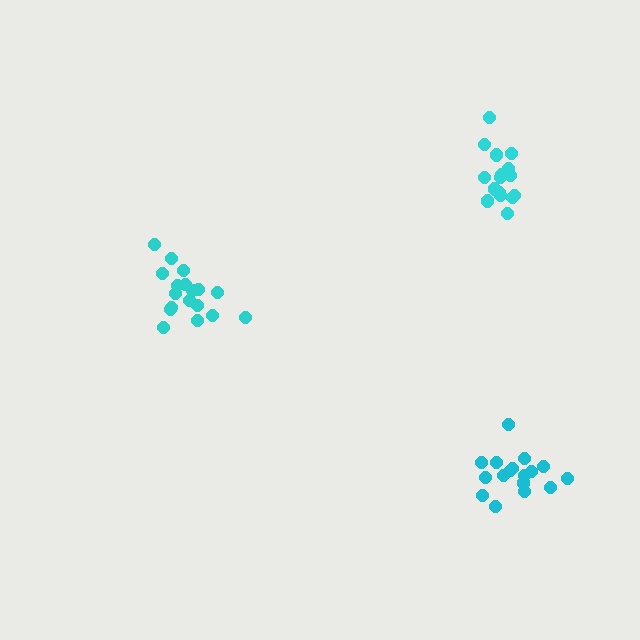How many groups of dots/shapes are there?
There are 3 groups.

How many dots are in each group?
Group 1: 17 dots, Group 2: 18 dots, Group 3: 16 dots (51 total).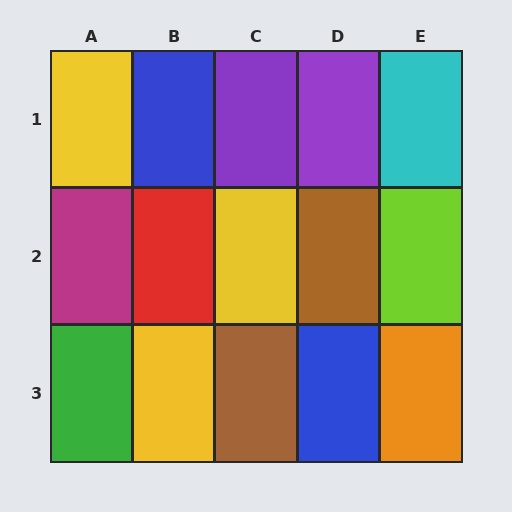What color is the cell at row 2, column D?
Brown.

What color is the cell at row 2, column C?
Yellow.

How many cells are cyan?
1 cell is cyan.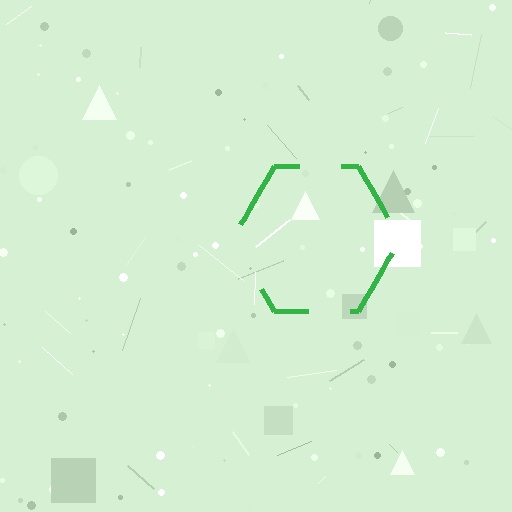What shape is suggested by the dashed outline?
The dashed outline suggests a hexagon.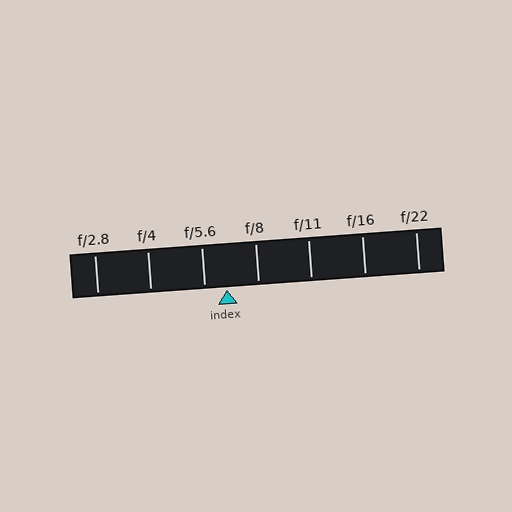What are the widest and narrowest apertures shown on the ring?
The widest aperture shown is f/2.8 and the narrowest is f/22.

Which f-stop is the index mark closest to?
The index mark is closest to f/5.6.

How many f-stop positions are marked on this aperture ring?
There are 7 f-stop positions marked.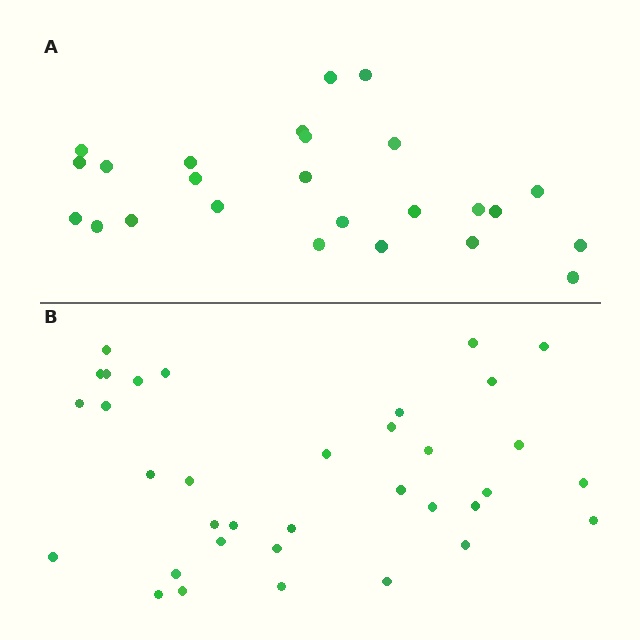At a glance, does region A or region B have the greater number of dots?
Region B (the bottom region) has more dots.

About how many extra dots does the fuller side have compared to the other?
Region B has roughly 10 or so more dots than region A.